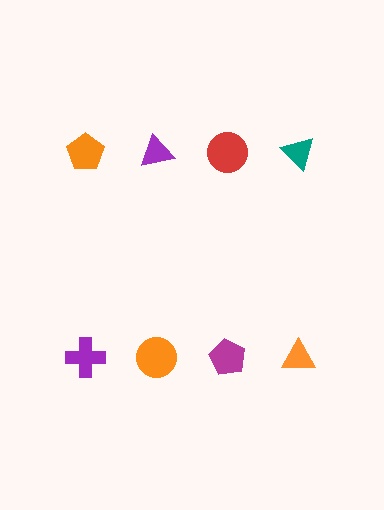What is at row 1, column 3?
A red circle.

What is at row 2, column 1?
A purple cross.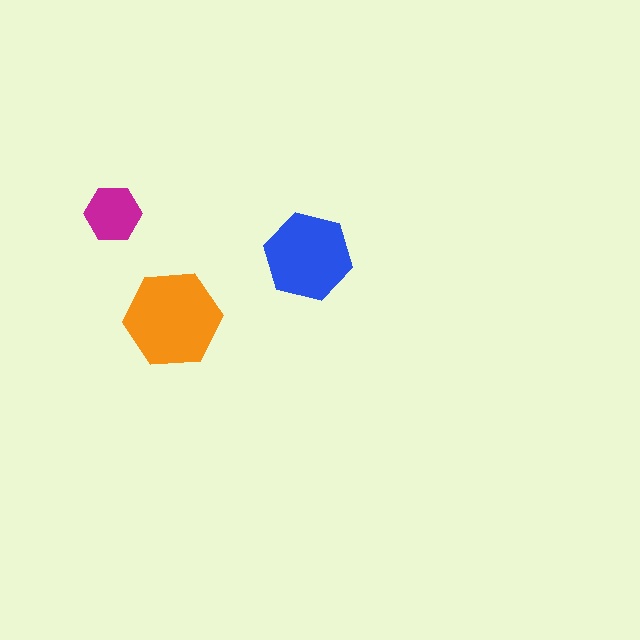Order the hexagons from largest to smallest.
the orange one, the blue one, the magenta one.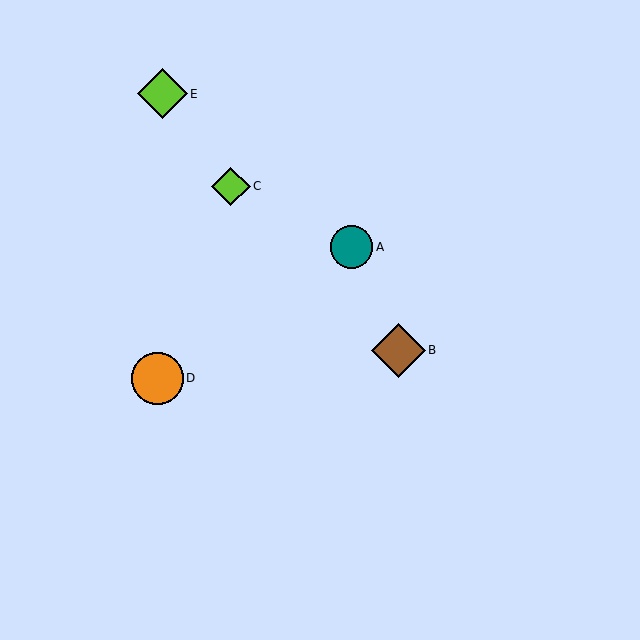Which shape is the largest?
The brown diamond (labeled B) is the largest.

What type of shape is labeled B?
Shape B is a brown diamond.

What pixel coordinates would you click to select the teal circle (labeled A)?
Click at (351, 247) to select the teal circle A.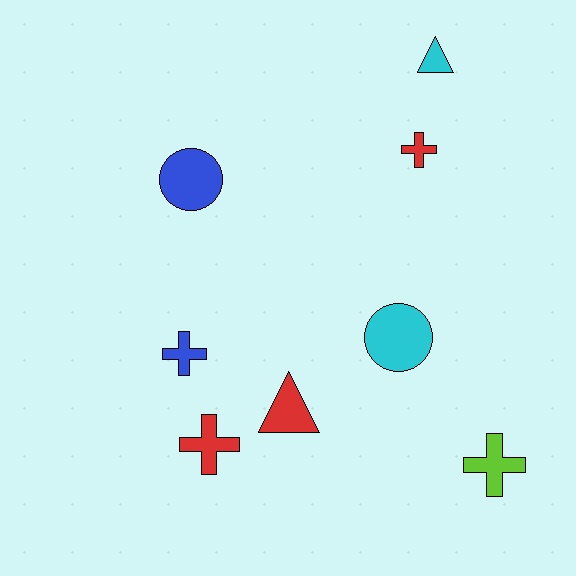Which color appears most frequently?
Red, with 3 objects.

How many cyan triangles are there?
There is 1 cyan triangle.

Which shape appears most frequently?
Cross, with 4 objects.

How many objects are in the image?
There are 8 objects.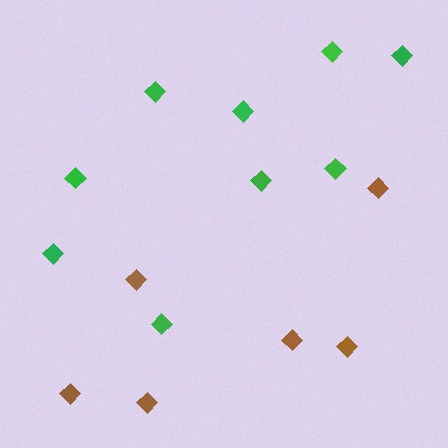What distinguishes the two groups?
There are 2 groups: one group of green diamonds (9) and one group of brown diamonds (6).